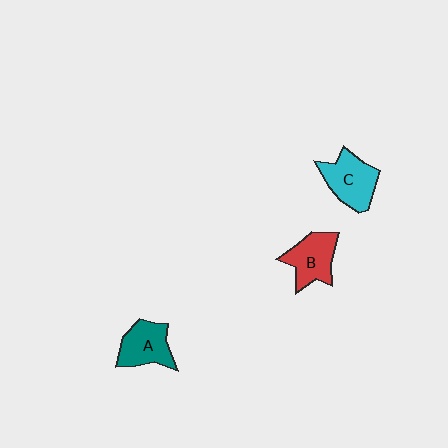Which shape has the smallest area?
Shape A (teal).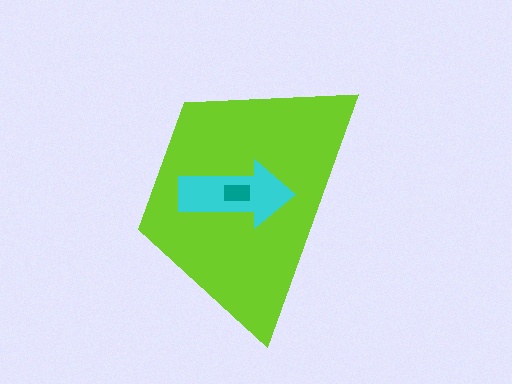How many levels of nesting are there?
3.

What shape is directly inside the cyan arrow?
The teal rectangle.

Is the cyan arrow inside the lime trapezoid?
Yes.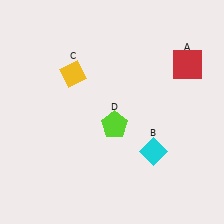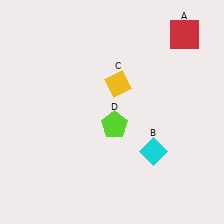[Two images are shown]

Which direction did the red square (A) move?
The red square (A) moved up.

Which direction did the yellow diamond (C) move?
The yellow diamond (C) moved right.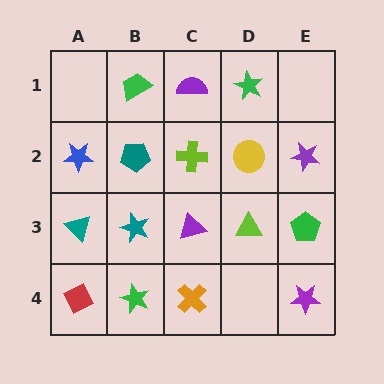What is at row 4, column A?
A red diamond.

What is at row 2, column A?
A blue star.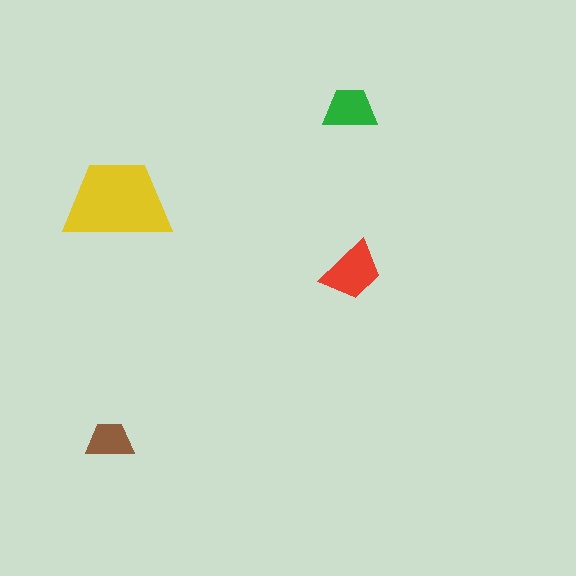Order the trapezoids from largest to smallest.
the yellow one, the red one, the green one, the brown one.